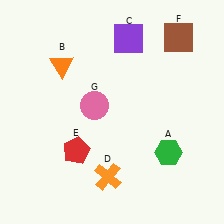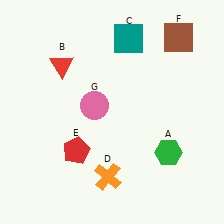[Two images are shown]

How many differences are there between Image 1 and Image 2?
There are 2 differences between the two images.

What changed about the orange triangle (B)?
In Image 1, B is orange. In Image 2, it changed to red.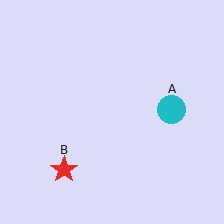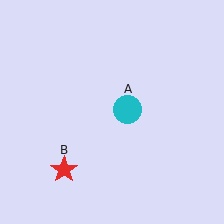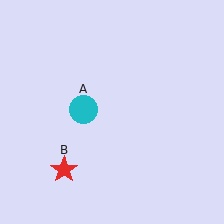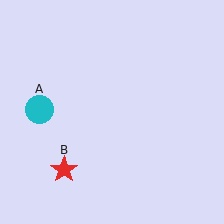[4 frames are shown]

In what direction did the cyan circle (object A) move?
The cyan circle (object A) moved left.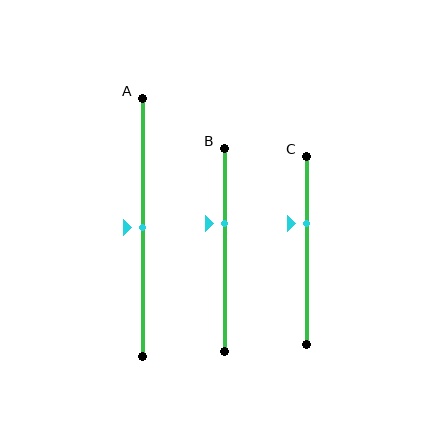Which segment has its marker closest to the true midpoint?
Segment A has its marker closest to the true midpoint.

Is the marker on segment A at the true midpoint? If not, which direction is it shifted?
Yes, the marker on segment A is at the true midpoint.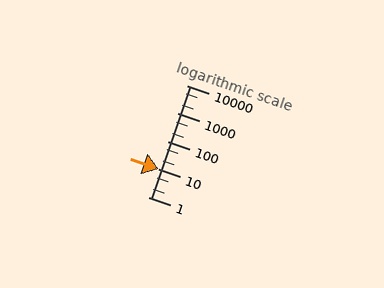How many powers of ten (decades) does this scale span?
The scale spans 4 decades, from 1 to 10000.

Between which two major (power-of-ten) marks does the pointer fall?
The pointer is between 1 and 10.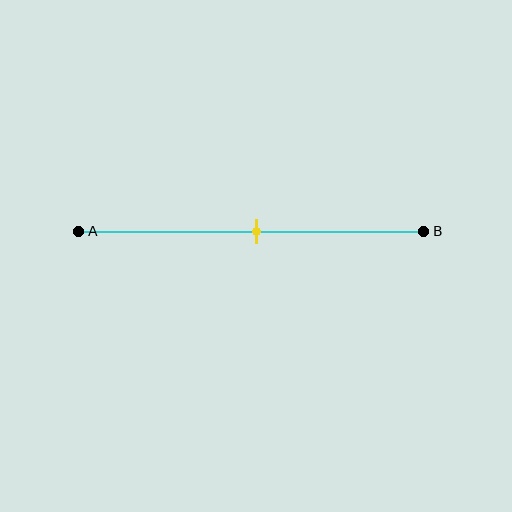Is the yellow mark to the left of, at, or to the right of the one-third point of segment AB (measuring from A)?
The yellow mark is to the right of the one-third point of segment AB.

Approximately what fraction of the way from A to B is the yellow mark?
The yellow mark is approximately 50% of the way from A to B.